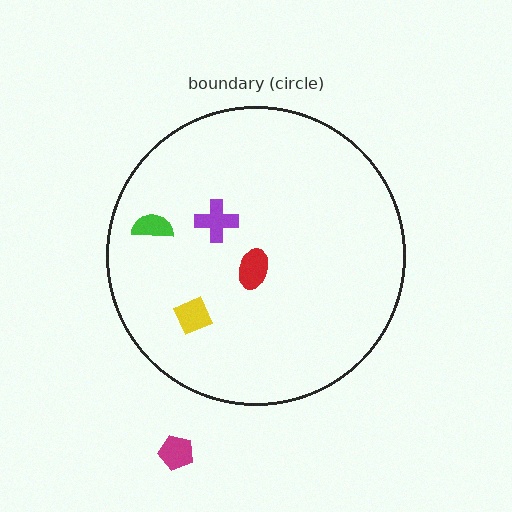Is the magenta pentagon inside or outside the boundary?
Outside.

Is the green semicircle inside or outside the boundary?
Inside.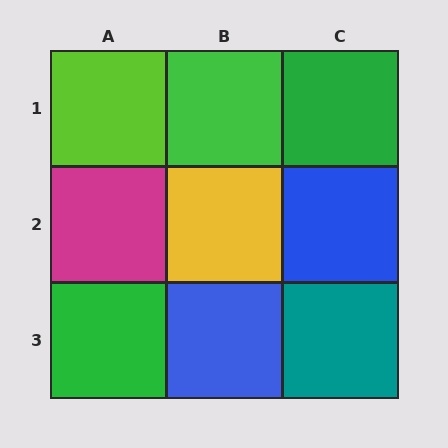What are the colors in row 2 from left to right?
Magenta, yellow, blue.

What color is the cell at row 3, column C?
Teal.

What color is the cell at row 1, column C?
Green.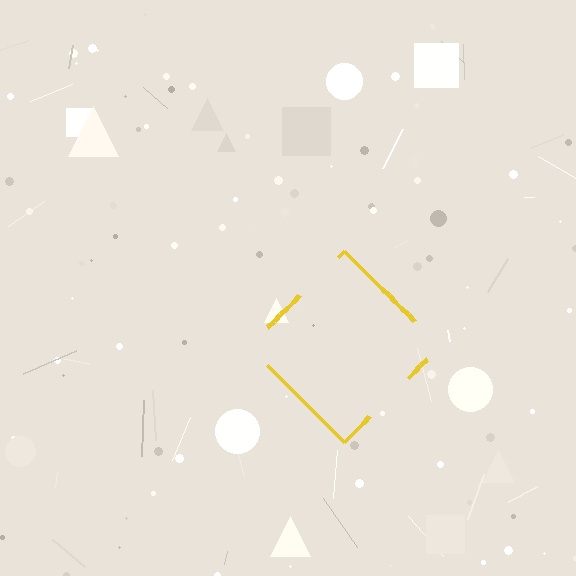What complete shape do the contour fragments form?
The contour fragments form a diamond.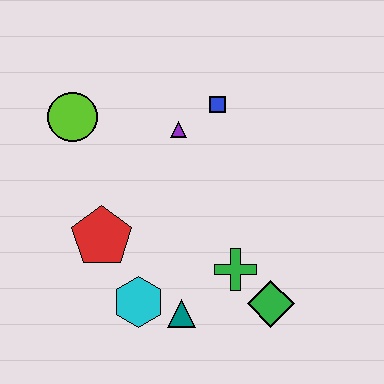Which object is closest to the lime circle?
The purple triangle is closest to the lime circle.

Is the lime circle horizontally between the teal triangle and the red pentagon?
No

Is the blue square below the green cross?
No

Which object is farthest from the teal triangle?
The lime circle is farthest from the teal triangle.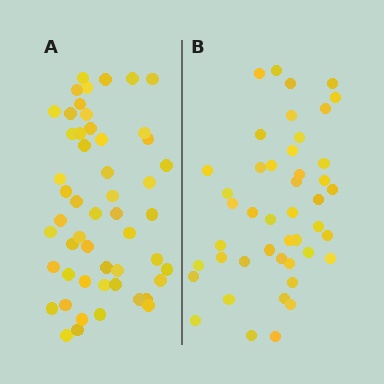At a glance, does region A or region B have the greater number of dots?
Region A (the left region) has more dots.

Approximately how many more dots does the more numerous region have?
Region A has roughly 8 or so more dots than region B.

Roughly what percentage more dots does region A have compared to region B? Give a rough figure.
About 15% more.